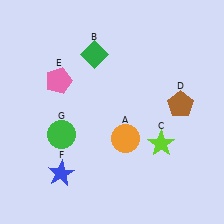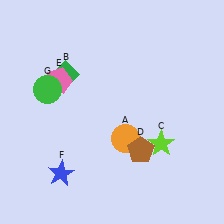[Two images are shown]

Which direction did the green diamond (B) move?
The green diamond (B) moved left.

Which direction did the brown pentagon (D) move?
The brown pentagon (D) moved down.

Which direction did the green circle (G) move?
The green circle (G) moved up.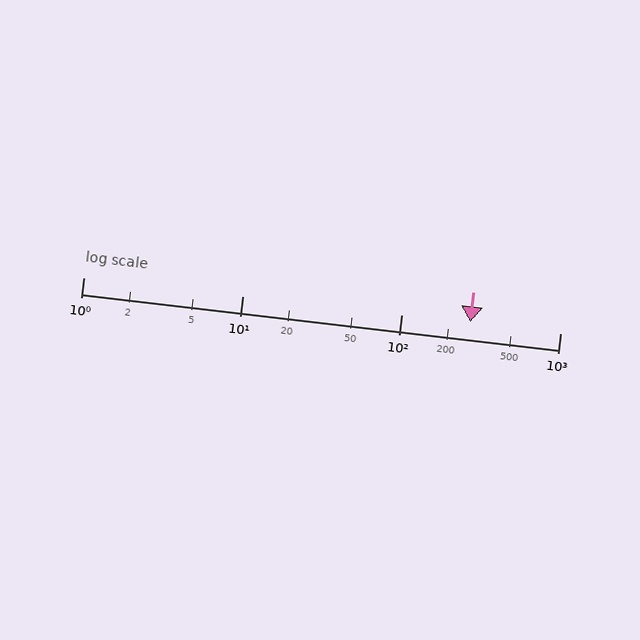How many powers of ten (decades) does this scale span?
The scale spans 3 decades, from 1 to 1000.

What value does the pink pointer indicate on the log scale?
The pointer indicates approximately 270.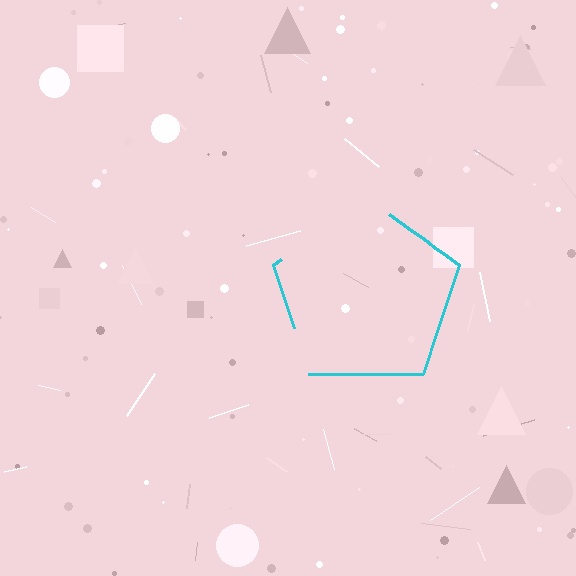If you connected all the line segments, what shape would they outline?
They would outline a pentagon.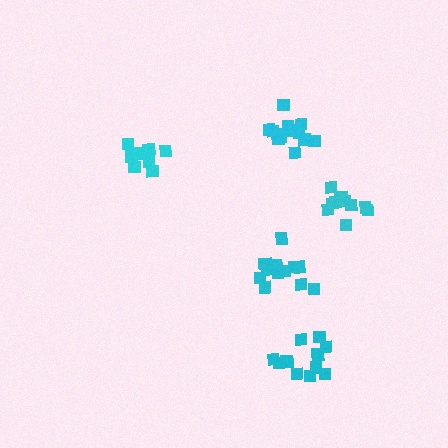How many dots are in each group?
Group 1: 10 dots, Group 2: 13 dots, Group 3: 11 dots, Group 4: 14 dots, Group 5: 11 dots (59 total).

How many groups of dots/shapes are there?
There are 5 groups.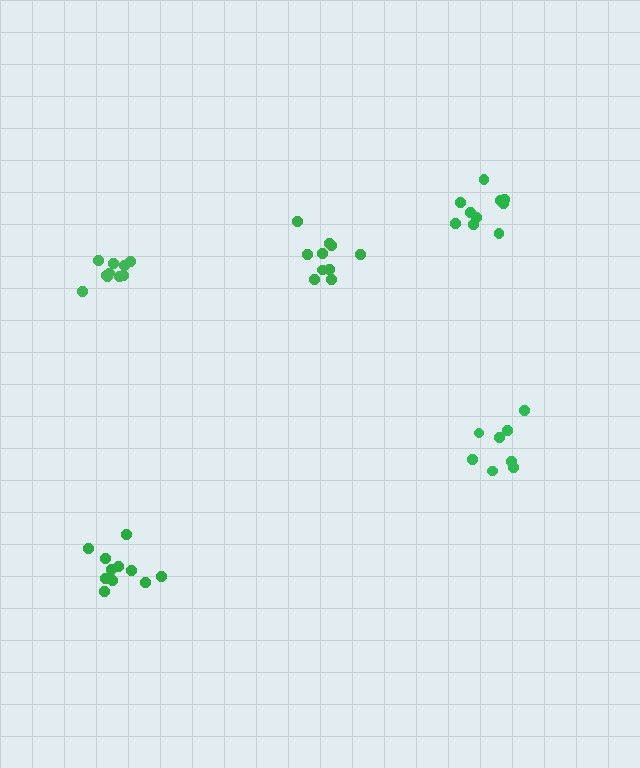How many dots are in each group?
Group 1: 10 dots, Group 2: 8 dots, Group 3: 10 dots, Group 4: 10 dots, Group 5: 11 dots (49 total).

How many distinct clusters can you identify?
There are 5 distinct clusters.